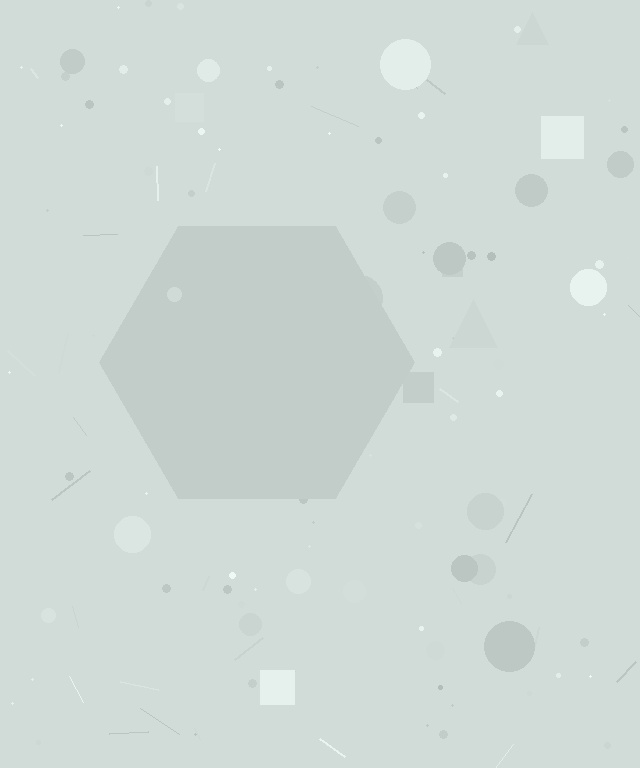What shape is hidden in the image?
A hexagon is hidden in the image.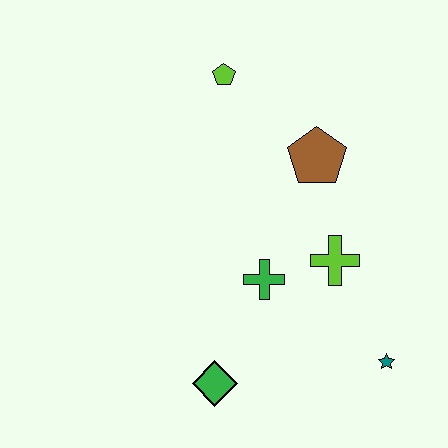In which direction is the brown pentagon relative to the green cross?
The brown pentagon is above the green cross.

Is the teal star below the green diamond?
No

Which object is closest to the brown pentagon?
The lime cross is closest to the brown pentagon.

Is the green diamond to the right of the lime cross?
No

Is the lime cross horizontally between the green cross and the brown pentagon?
No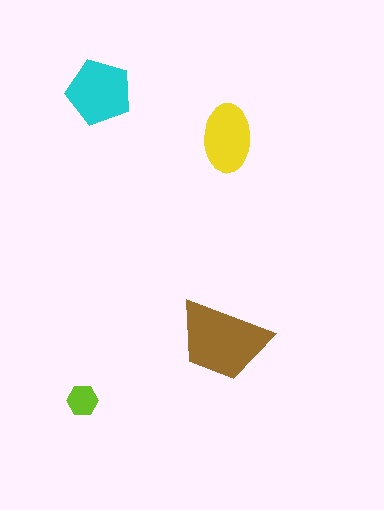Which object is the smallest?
The lime hexagon.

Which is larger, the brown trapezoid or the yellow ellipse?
The brown trapezoid.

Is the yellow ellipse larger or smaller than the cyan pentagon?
Smaller.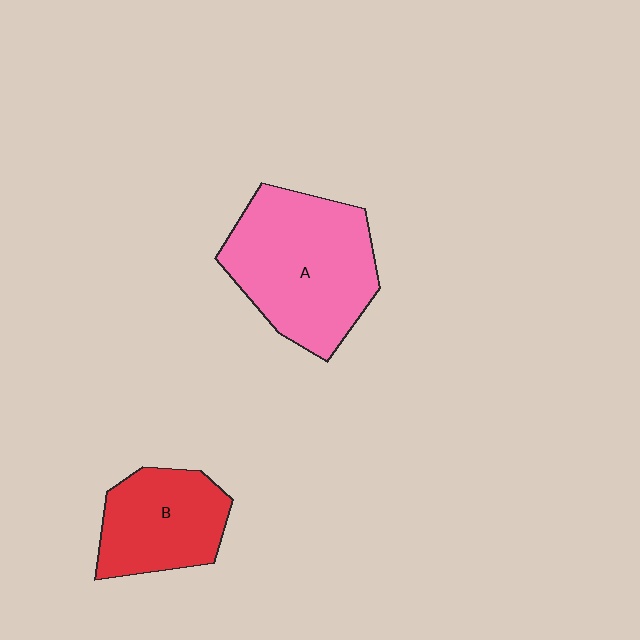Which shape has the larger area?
Shape A (pink).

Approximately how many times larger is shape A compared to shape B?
Approximately 1.6 times.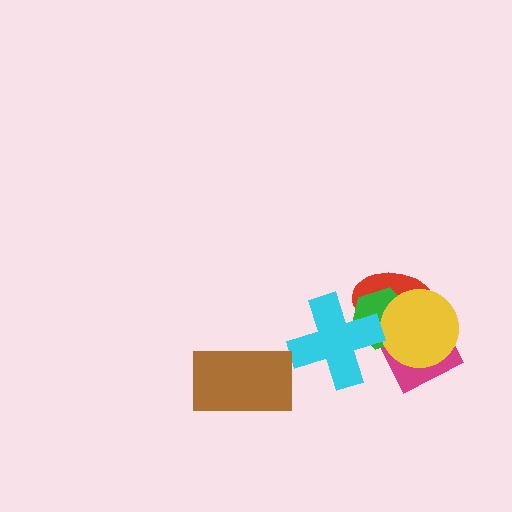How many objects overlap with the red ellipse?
4 objects overlap with the red ellipse.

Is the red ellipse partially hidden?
Yes, it is partially covered by another shape.